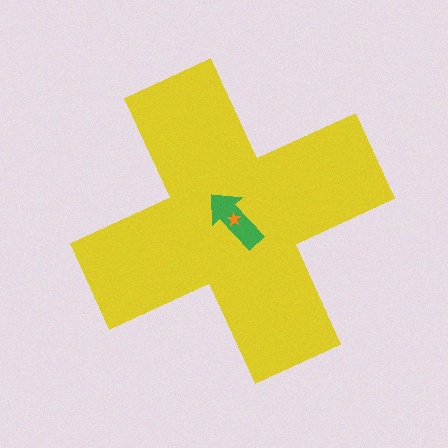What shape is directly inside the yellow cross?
The green arrow.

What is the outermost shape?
The yellow cross.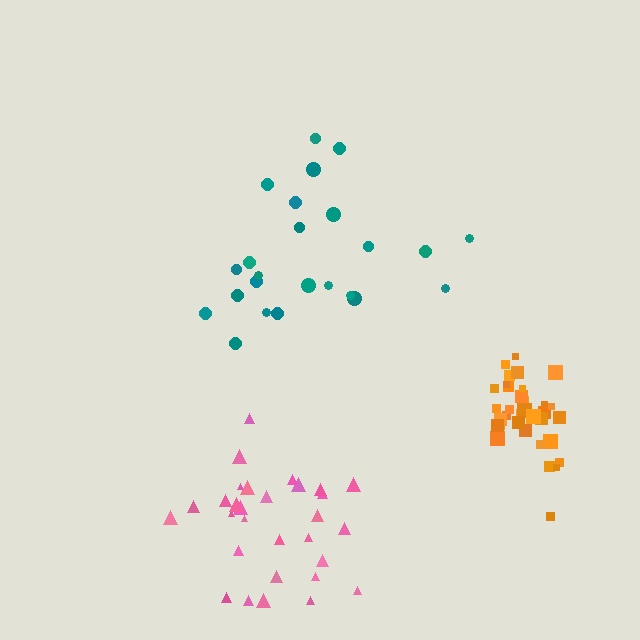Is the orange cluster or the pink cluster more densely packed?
Orange.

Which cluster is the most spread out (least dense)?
Teal.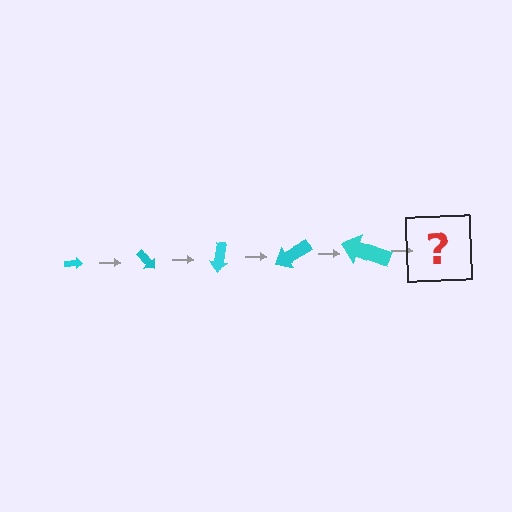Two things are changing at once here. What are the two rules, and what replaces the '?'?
The two rules are that the arrow grows larger each step and it rotates 50 degrees each step. The '?' should be an arrow, larger than the previous one and rotated 250 degrees from the start.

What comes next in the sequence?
The next element should be an arrow, larger than the previous one and rotated 250 degrees from the start.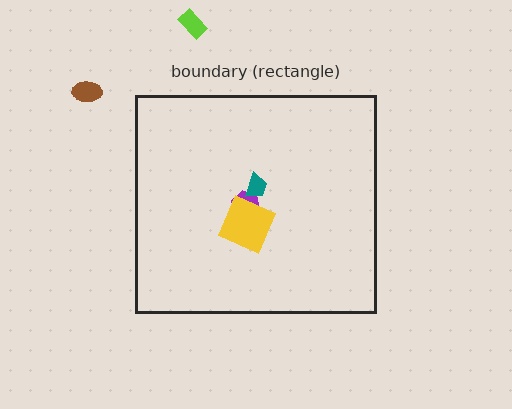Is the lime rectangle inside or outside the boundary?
Outside.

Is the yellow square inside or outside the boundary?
Inside.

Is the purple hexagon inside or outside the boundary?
Inside.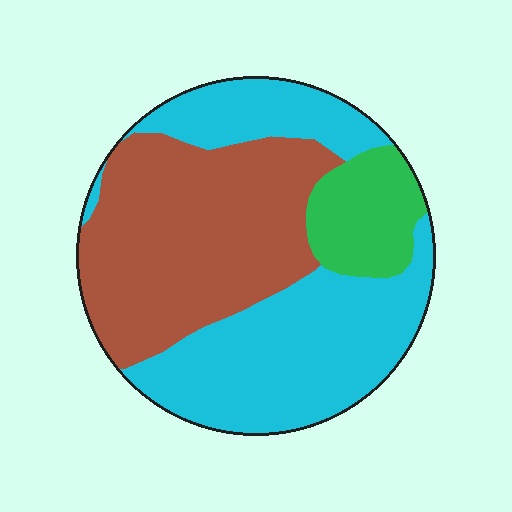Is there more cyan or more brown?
Cyan.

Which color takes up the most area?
Cyan, at roughly 45%.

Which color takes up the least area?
Green, at roughly 10%.